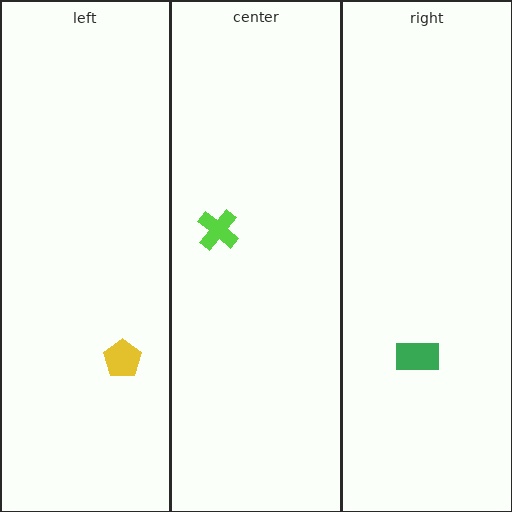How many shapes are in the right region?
1.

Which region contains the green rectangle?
The right region.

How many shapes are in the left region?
1.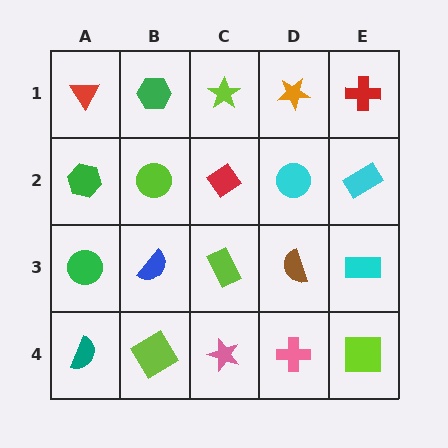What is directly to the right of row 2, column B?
A red diamond.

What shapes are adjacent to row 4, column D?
A brown semicircle (row 3, column D), a pink star (row 4, column C), a lime square (row 4, column E).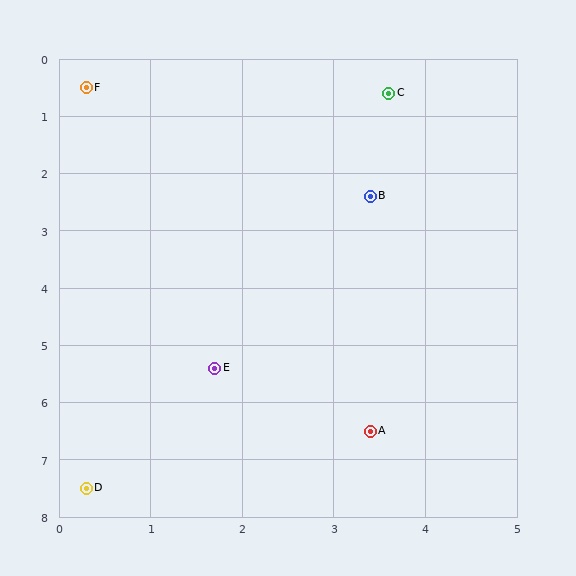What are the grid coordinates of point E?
Point E is at approximately (1.7, 5.4).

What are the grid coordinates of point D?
Point D is at approximately (0.3, 7.5).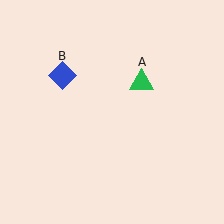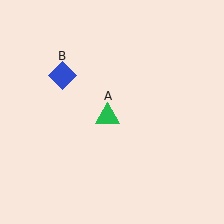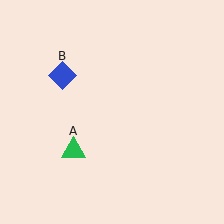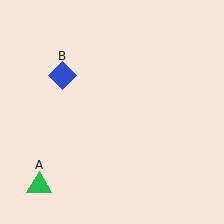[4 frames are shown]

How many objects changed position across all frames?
1 object changed position: green triangle (object A).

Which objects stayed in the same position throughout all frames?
Blue diamond (object B) remained stationary.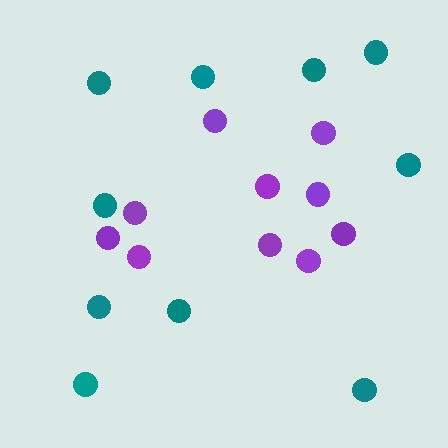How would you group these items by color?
There are 2 groups: one group of purple circles (10) and one group of teal circles (10).